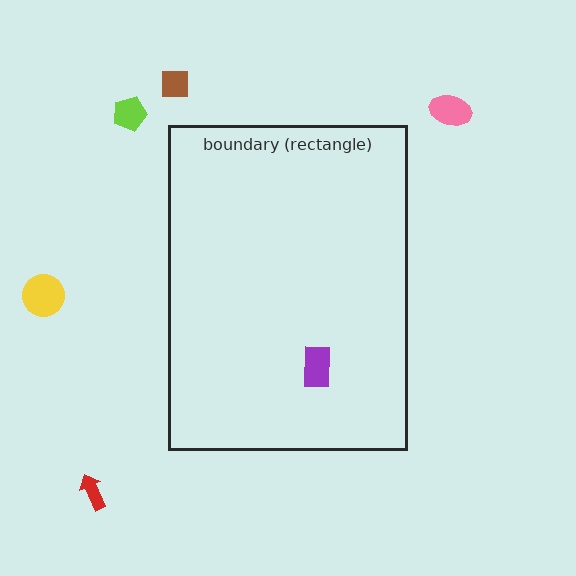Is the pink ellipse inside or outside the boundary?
Outside.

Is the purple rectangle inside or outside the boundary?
Inside.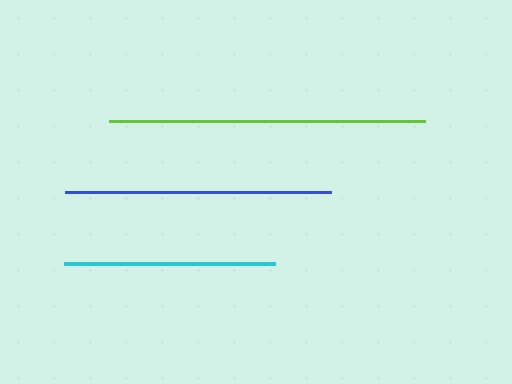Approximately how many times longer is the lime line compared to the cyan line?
The lime line is approximately 1.5 times the length of the cyan line.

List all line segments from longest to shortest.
From longest to shortest: lime, blue, cyan.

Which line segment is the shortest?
The cyan line is the shortest at approximately 211 pixels.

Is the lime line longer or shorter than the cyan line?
The lime line is longer than the cyan line.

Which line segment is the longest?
The lime line is the longest at approximately 316 pixels.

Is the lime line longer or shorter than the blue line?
The lime line is longer than the blue line.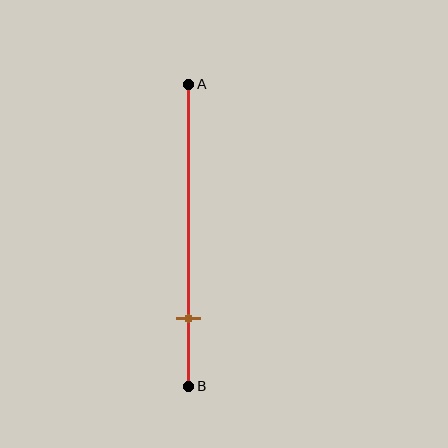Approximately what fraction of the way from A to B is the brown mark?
The brown mark is approximately 80% of the way from A to B.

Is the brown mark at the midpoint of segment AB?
No, the mark is at about 80% from A, not at the 50% midpoint.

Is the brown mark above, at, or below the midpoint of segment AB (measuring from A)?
The brown mark is below the midpoint of segment AB.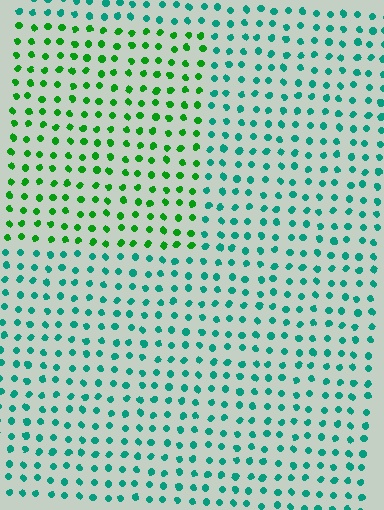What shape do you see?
I see a rectangle.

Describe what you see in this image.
The image is filled with small teal elements in a uniform arrangement. A rectangle-shaped region is visible where the elements are tinted to a slightly different hue, forming a subtle color boundary.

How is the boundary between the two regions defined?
The boundary is defined purely by a slight shift in hue (about 44 degrees). Spacing, size, and orientation are identical on both sides.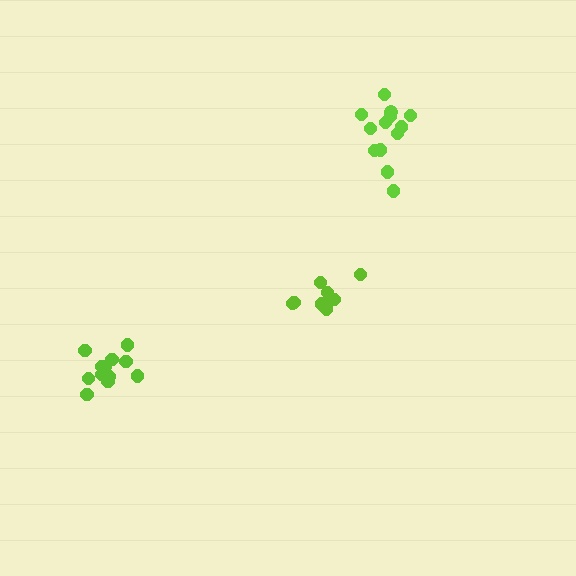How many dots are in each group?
Group 1: 10 dots, Group 2: 13 dots, Group 3: 12 dots (35 total).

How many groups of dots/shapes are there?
There are 3 groups.